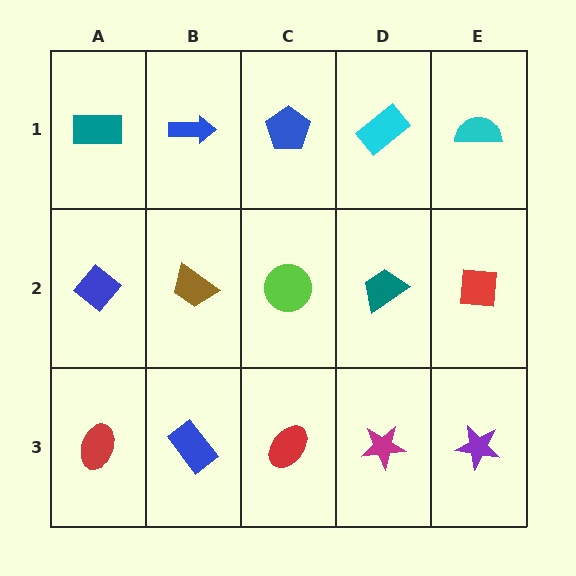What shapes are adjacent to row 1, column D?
A teal trapezoid (row 2, column D), a blue pentagon (row 1, column C), a cyan semicircle (row 1, column E).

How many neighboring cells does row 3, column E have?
2.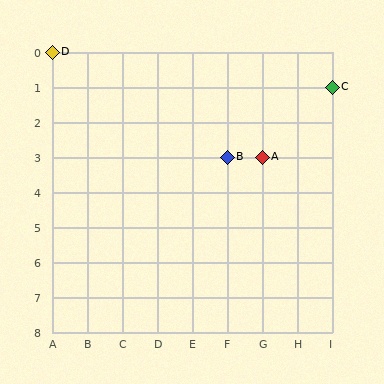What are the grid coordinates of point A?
Point A is at grid coordinates (G, 3).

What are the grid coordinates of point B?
Point B is at grid coordinates (F, 3).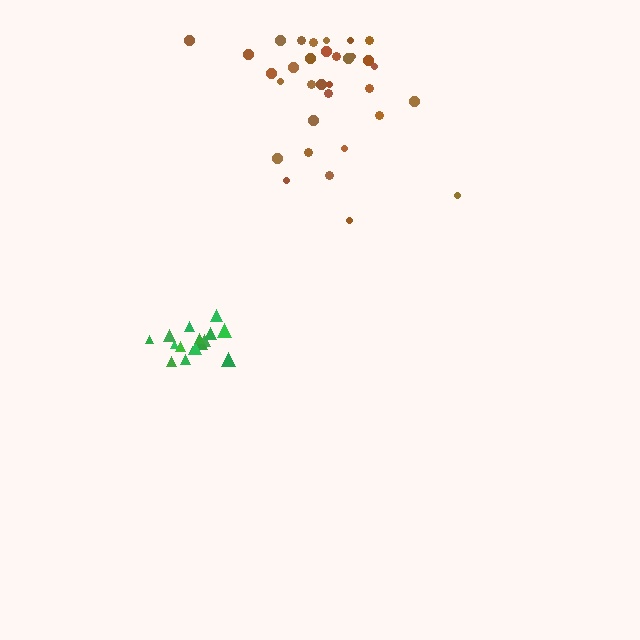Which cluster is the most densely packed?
Green.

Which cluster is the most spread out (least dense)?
Brown.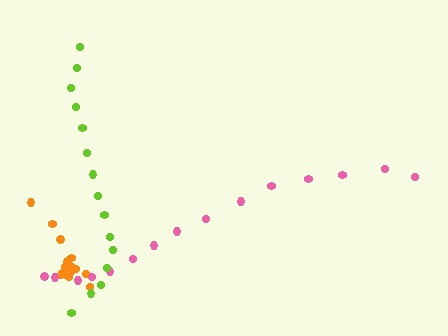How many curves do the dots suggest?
There are 3 distinct paths.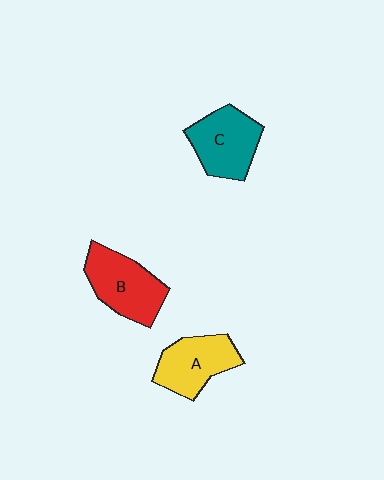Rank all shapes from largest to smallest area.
From largest to smallest: B (red), C (teal), A (yellow).